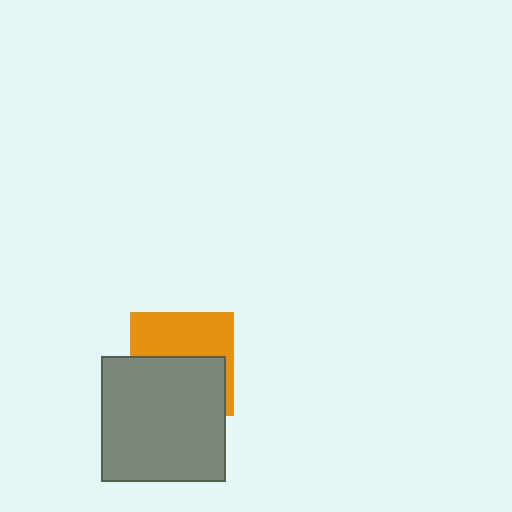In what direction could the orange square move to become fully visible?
The orange square could move up. That would shift it out from behind the gray square entirely.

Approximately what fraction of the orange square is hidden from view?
Roughly 53% of the orange square is hidden behind the gray square.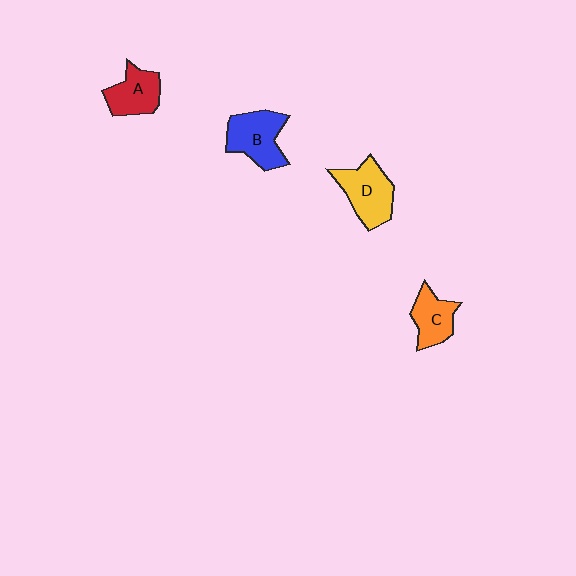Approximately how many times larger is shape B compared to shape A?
Approximately 1.3 times.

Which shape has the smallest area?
Shape C (orange).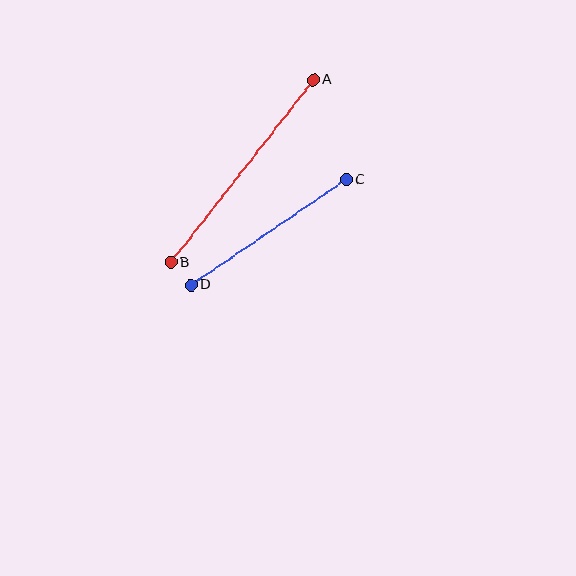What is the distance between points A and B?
The distance is approximately 231 pixels.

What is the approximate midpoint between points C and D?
The midpoint is at approximately (269, 232) pixels.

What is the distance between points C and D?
The distance is approximately 187 pixels.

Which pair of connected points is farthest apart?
Points A and B are farthest apart.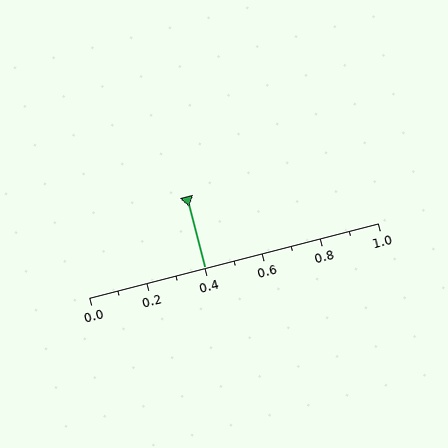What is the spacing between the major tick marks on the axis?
The major ticks are spaced 0.2 apart.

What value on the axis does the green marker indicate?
The marker indicates approximately 0.4.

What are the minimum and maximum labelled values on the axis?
The axis runs from 0.0 to 1.0.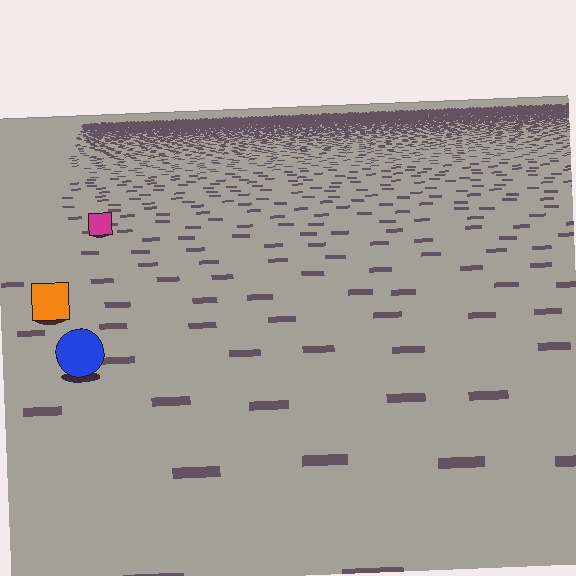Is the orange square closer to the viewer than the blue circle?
No. The blue circle is closer — you can tell from the texture gradient: the ground texture is coarser near it.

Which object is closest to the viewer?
The blue circle is closest. The texture marks near it are larger and more spread out.